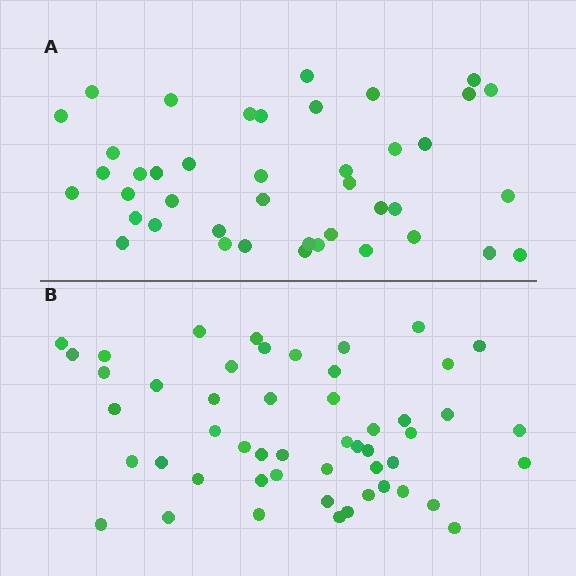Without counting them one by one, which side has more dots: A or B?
Region B (the bottom region) has more dots.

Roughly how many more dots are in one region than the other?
Region B has roughly 8 or so more dots than region A.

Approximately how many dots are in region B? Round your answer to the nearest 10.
About 50 dots. (The exact count is 51, which rounds to 50.)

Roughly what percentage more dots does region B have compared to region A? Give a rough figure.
About 20% more.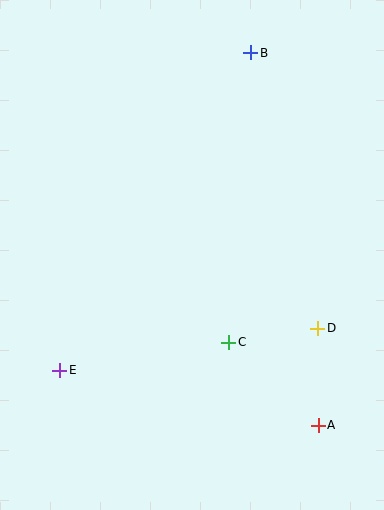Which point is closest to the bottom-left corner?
Point E is closest to the bottom-left corner.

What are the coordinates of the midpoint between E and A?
The midpoint between E and A is at (189, 398).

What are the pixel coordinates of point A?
Point A is at (318, 425).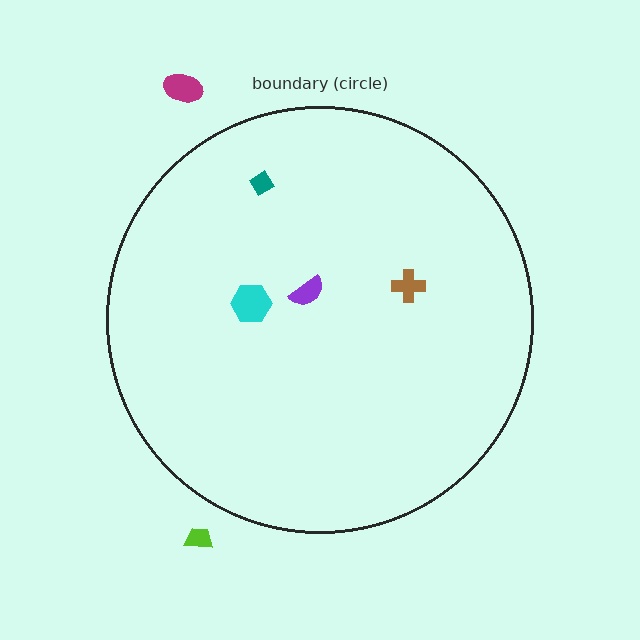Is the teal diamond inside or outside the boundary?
Inside.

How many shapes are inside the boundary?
4 inside, 2 outside.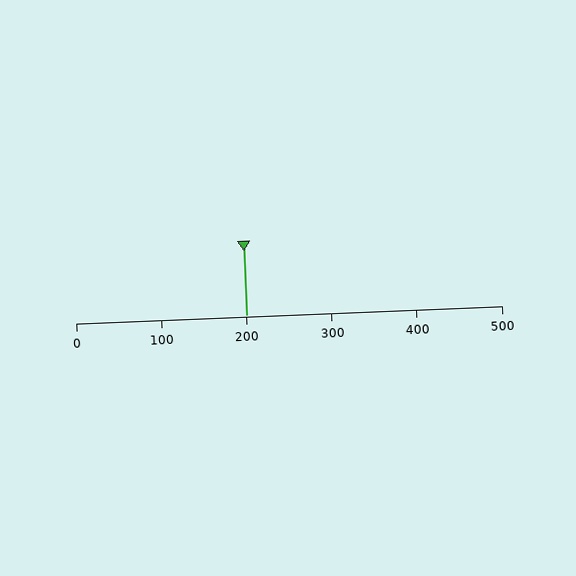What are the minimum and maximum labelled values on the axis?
The axis runs from 0 to 500.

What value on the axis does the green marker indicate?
The marker indicates approximately 200.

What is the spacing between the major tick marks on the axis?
The major ticks are spaced 100 apart.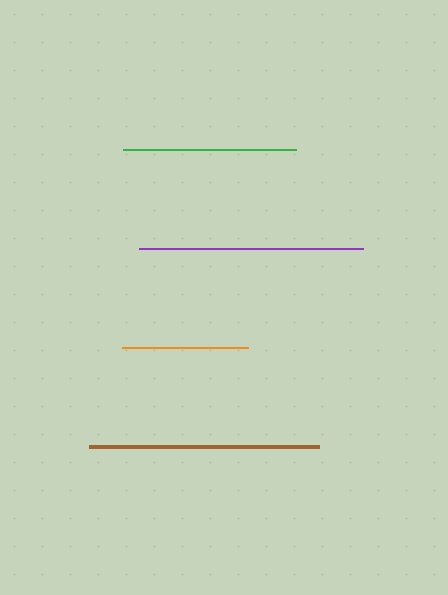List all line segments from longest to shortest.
From longest to shortest: brown, purple, green, orange.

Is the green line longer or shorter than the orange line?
The green line is longer than the orange line.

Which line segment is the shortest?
The orange line is the shortest at approximately 126 pixels.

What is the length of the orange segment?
The orange segment is approximately 126 pixels long.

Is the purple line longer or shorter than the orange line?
The purple line is longer than the orange line.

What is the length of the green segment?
The green segment is approximately 173 pixels long.